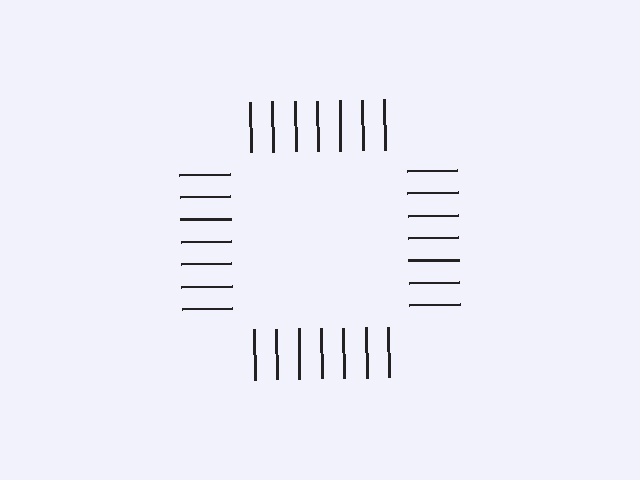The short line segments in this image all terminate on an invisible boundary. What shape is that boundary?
An illusory square — the line segments terminate on its edges but no continuous stroke is drawn.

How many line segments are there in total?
28 — 7 along each of the 4 edges.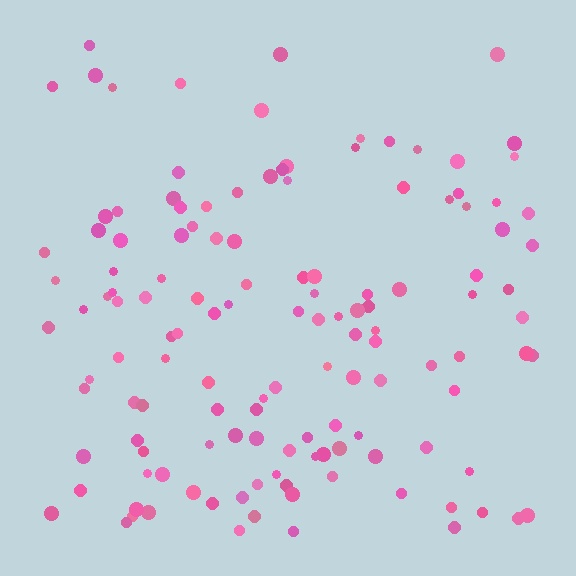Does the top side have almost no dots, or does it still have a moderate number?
Still a moderate number, just noticeably fewer than the bottom.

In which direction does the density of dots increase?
From top to bottom, with the bottom side densest.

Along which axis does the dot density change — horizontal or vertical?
Vertical.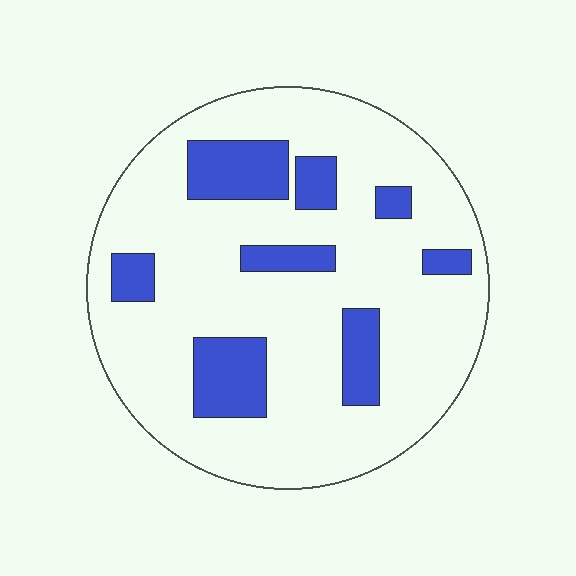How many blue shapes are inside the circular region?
8.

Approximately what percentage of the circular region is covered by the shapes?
Approximately 20%.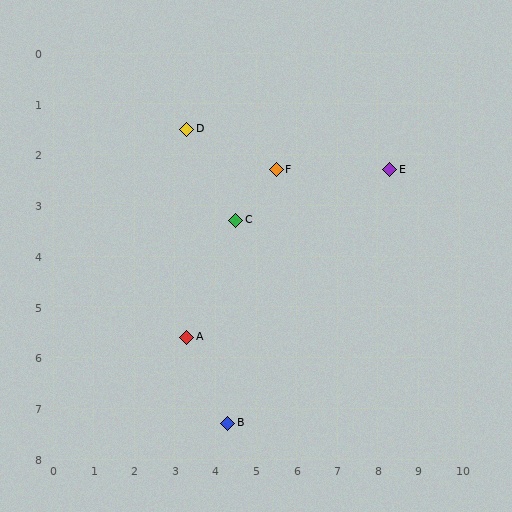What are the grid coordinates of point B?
Point B is at approximately (4.3, 7.3).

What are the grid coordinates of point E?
Point E is at approximately (8.3, 2.3).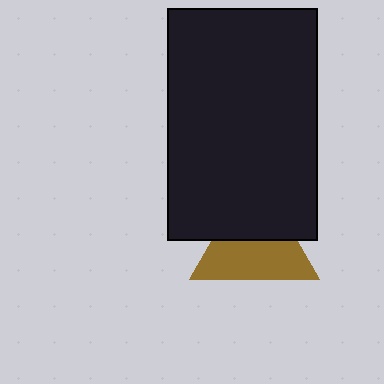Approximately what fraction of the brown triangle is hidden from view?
Roughly 44% of the brown triangle is hidden behind the black rectangle.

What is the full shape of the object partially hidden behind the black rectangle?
The partially hidden object is a brown triangle.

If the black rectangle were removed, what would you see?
You would see the complete brown triangle.